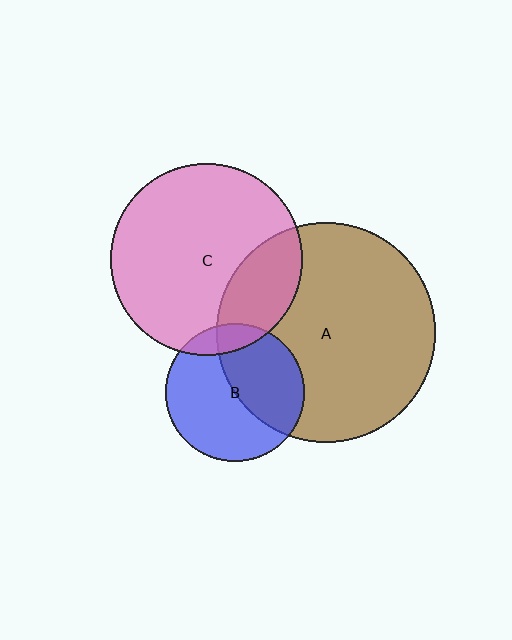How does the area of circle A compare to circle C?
Approximately 1.3 times.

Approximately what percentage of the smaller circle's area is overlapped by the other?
Approximately 10%.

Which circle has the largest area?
Circle A (brown).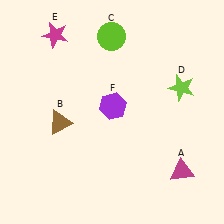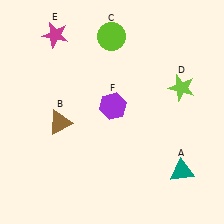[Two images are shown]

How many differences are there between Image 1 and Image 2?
There is 1 difference between the two images.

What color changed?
The triangle (A) changed from magenta in Image 1 to teal in Image 2.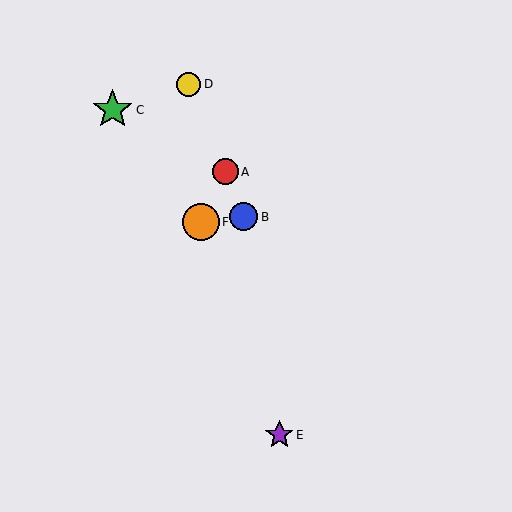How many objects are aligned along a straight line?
3 objects (A, B, D) are aligned along a straight line.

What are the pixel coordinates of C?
Object C is at (113, 110).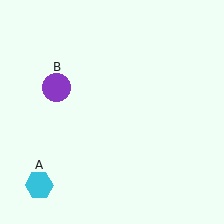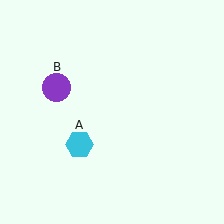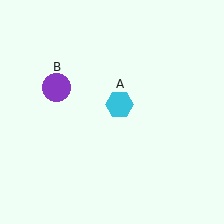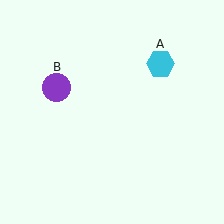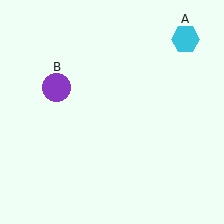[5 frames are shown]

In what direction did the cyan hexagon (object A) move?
The cyan hexagon (object A) moved up and to the right.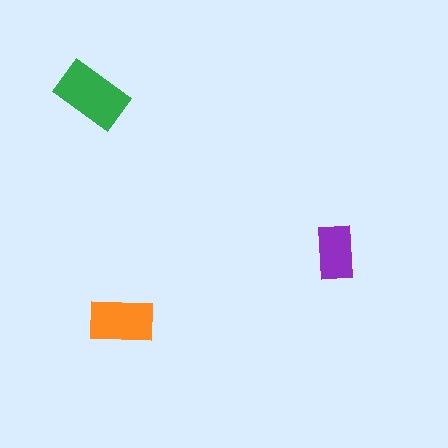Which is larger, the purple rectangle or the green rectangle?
The green one.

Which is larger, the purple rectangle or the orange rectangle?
The orange one.